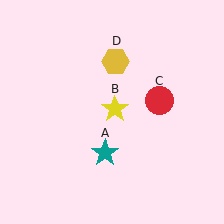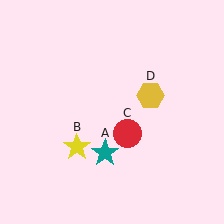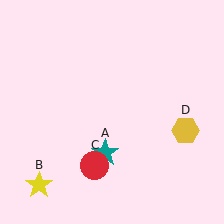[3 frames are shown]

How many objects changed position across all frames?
3 objects changed position: yellow star (object B), red circle (object C), yellow hexagon (object D).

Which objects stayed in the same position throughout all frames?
Teal star (object A) remained stationary.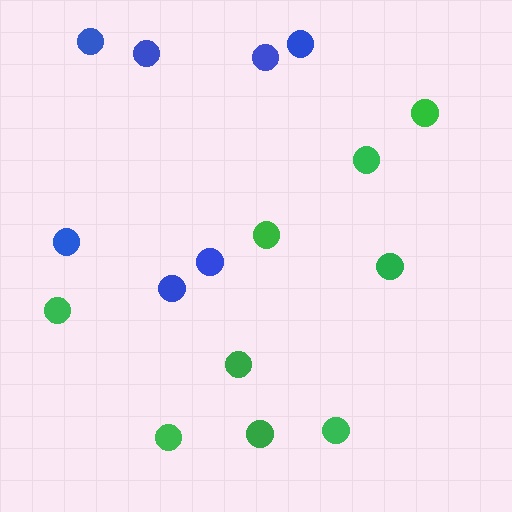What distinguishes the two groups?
There are 2 groups: one group of green circles (9) and one group of blue circles (7).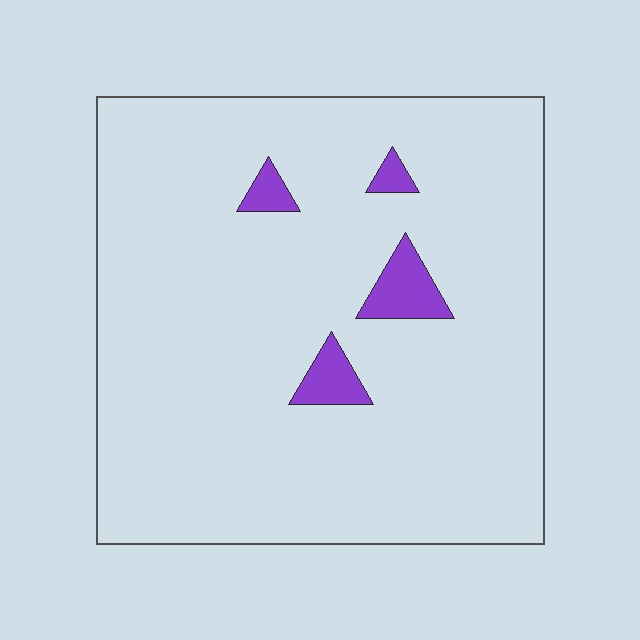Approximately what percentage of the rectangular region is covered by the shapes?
Approximately 5%.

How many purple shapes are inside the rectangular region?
4.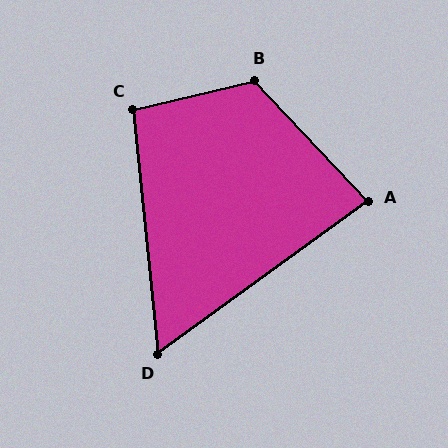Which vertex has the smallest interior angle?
D, at approximately 60 degrees.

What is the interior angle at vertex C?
Approximately 98 degrees (obtuse).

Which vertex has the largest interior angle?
B, at approximately 120 degrees.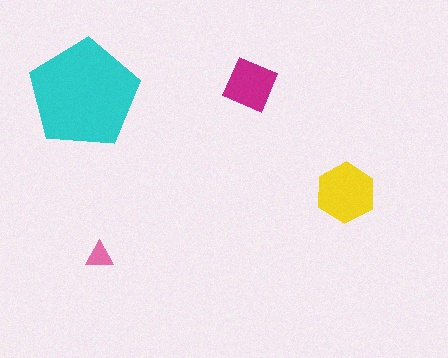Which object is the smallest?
The pink triangle.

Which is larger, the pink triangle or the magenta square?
The magenta square.